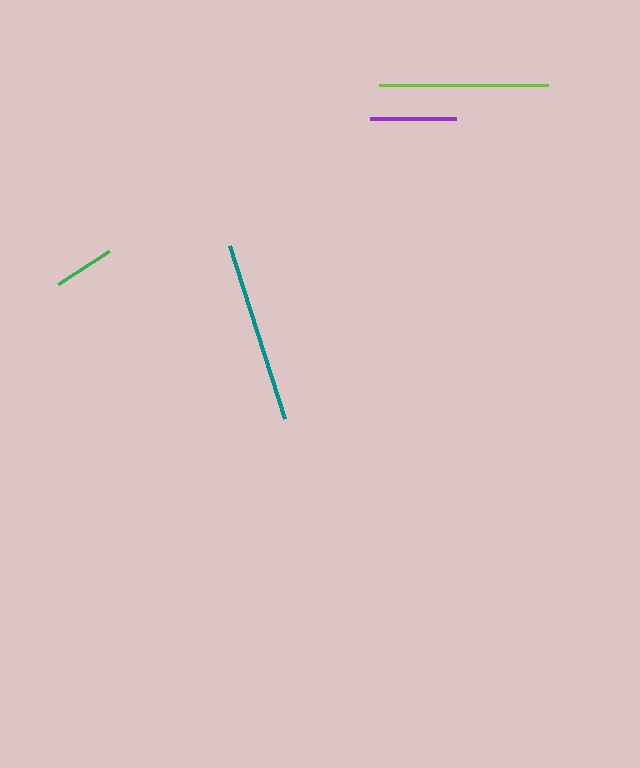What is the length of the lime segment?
The lime segment is approximately 169 pixels long.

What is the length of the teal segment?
The teal segment is approximately 181 pixels long.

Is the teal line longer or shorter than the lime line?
The teal line is longer than the lime line.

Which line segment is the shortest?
The green line is the shortest at approximately 61 pixels.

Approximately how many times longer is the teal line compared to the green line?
The teal line is approximately 3.0 times the length of the green line.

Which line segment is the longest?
The teal line is the longest at approximately 181 pixels.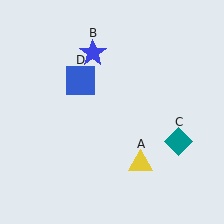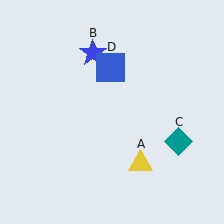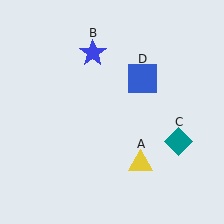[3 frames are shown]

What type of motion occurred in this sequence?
The blue square (object D) rotated clockwise around the center of the scene.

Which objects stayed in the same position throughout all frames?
Yellow triangle (object A) and blue star (object B) and teal diamond (object C) remained stationary.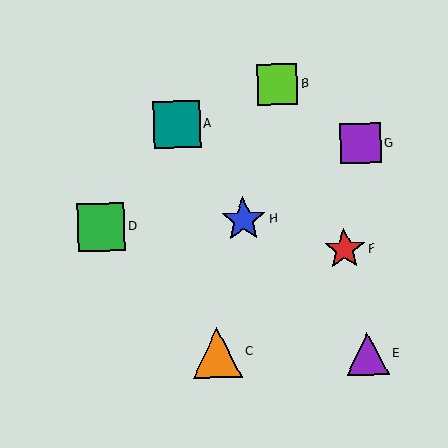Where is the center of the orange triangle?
The center of the orange triangle is at (217, 353).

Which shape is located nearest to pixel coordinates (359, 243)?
The red star (labeled F) at (345, 249) is nearest to that location.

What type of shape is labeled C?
Shape C is an orange triangle.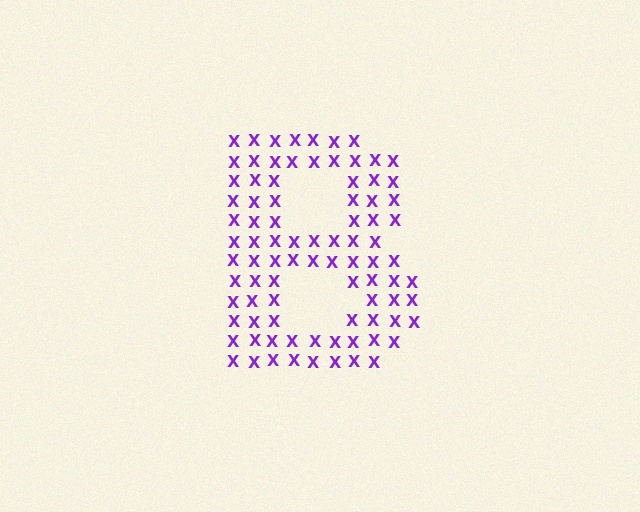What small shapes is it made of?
It is made of small letter X's.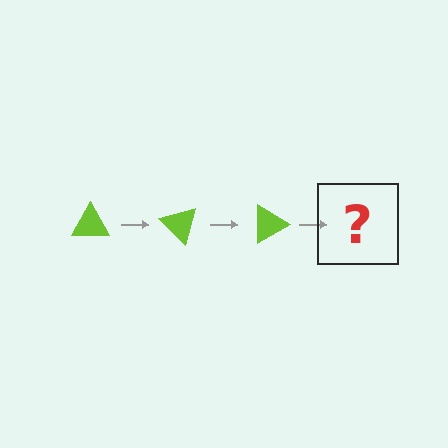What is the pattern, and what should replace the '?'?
The pattern is that the triangle rotates 45 degrees each step. The '?' should be a lime triangle rotated 135 degrees.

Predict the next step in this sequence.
The next step is a lime triangle rotated 135 degrees.